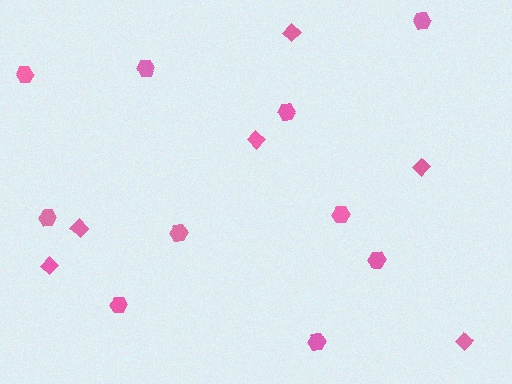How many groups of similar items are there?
There are 2 groups: one group of diamonds (6) and one group of hexagons (10).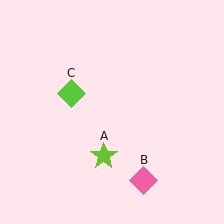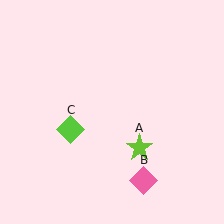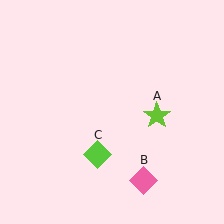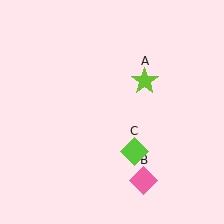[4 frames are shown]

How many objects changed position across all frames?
2 objects changed position: lime star (object A), lime diamond (object C).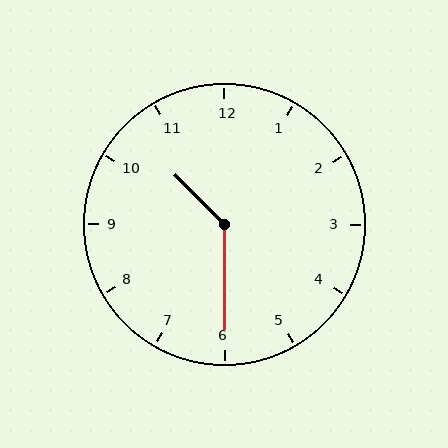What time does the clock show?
10:30.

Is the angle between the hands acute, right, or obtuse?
It is obtuse.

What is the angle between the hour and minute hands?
Approximately 135 degrees.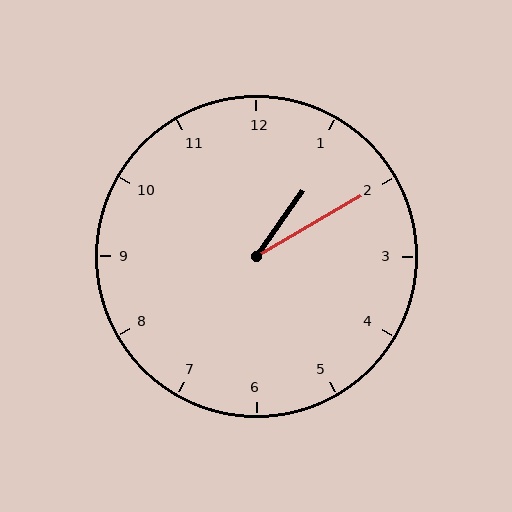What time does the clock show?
1:10.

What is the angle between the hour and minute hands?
Approximately 25 degrees.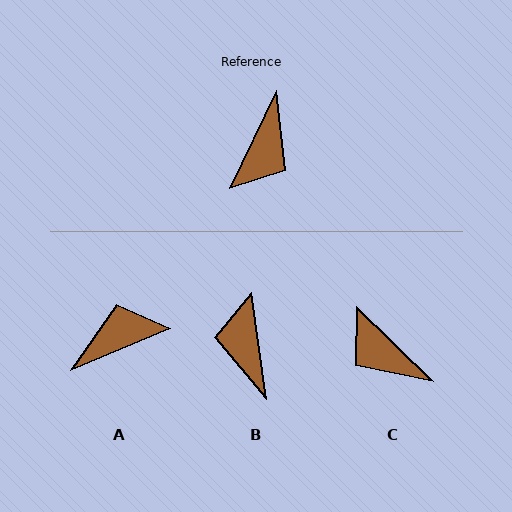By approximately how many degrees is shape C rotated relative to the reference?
Approximately 109 degrees clockwise.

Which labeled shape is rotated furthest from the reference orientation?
B, about 146 degrees away.